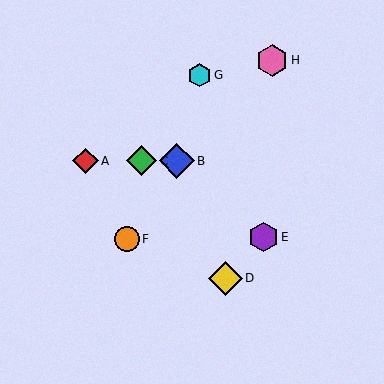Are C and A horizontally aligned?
Yes, both are at y≈161.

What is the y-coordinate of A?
Object A is at y≈161.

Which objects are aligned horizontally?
Objects A, B, C are aligned horizontally.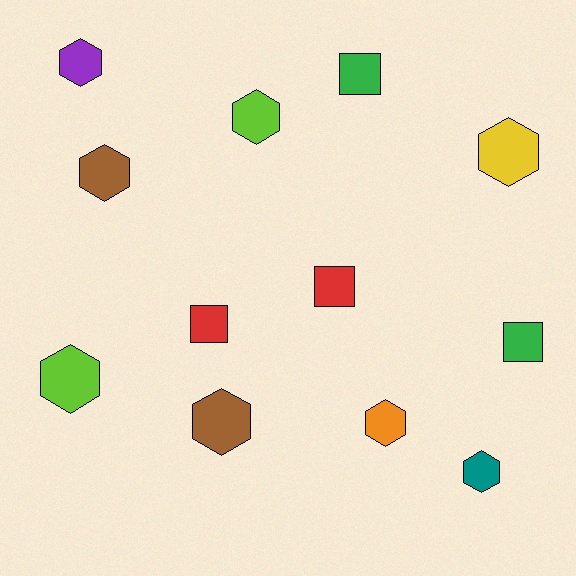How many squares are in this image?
There are 4 squares.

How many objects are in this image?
There are 12 objects.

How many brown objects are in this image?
There are 2 brown objects.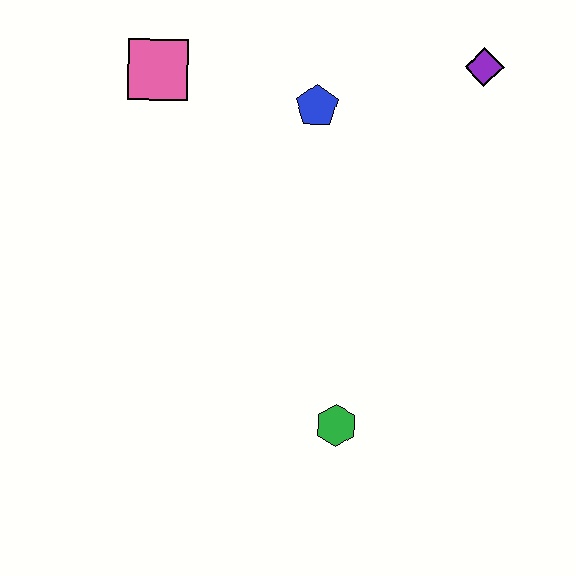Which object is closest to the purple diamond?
The blue pentagon is closest to the purple diamond.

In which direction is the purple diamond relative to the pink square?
The purple diamond is to the right of the pink square.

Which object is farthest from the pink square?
The green hexagon is farthest from the pink square.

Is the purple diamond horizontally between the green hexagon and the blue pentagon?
No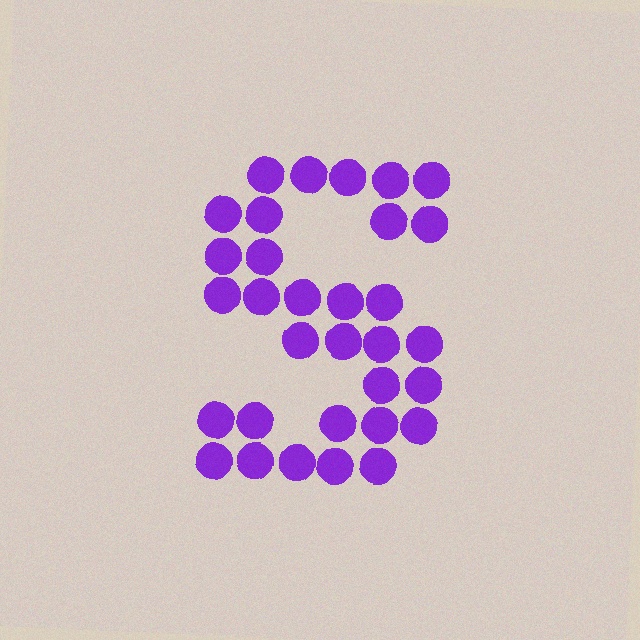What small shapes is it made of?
It is made of small circles.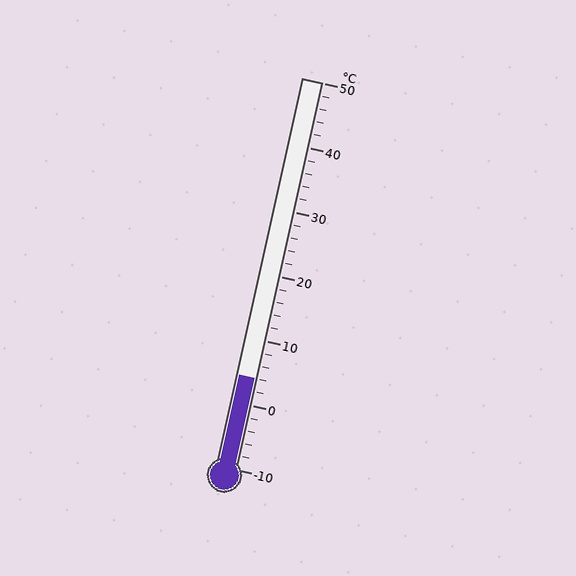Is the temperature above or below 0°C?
The temperature is above 0°C.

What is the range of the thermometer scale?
The thermometer scale ranges from -10°C to 50°C.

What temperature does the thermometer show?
The thermometer shows approximately 4°C.